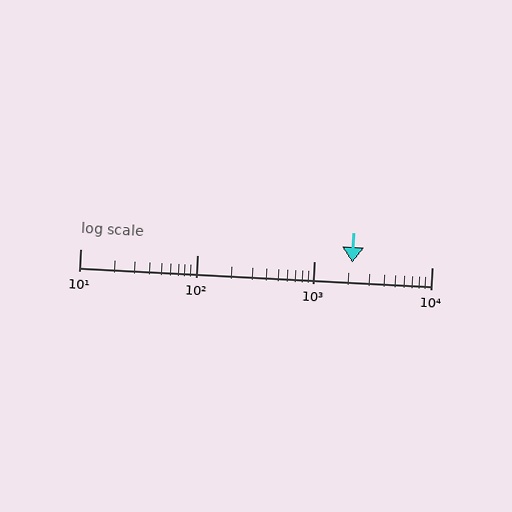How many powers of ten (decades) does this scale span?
The scale spans 3 decades, from 10 to 10000.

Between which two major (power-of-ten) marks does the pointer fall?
The pointer is between 1000 and 10000.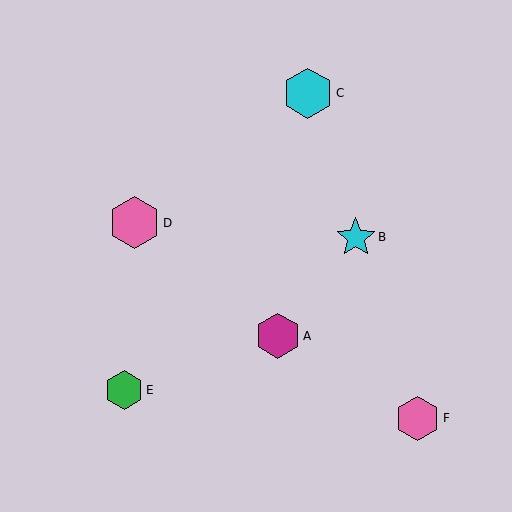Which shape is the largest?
The pink hexagon (labeled D) is the largest.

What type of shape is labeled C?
Shape C is a cyan hexagon.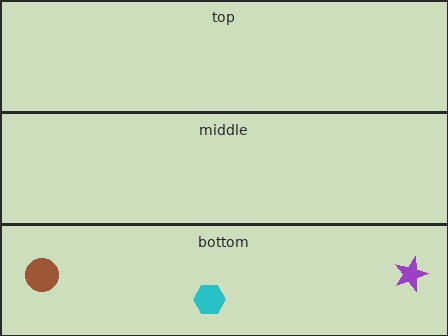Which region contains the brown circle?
The bottom region.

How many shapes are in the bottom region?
3.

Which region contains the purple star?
The bottom region.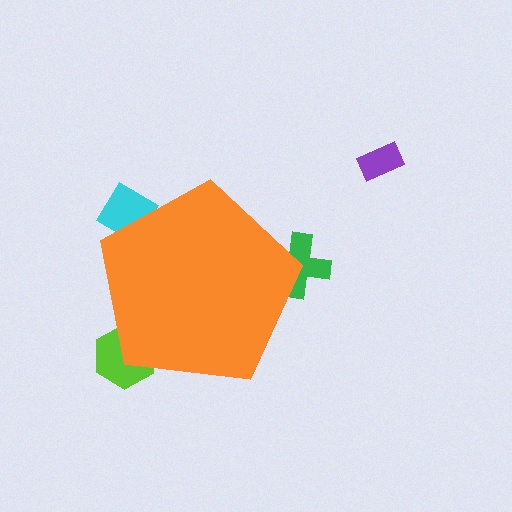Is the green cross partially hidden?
Yes, the green cross is partially hidden behind the orange pentagon.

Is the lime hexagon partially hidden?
Yes, the lime hexagon is partially hidden behind the orange pentagon.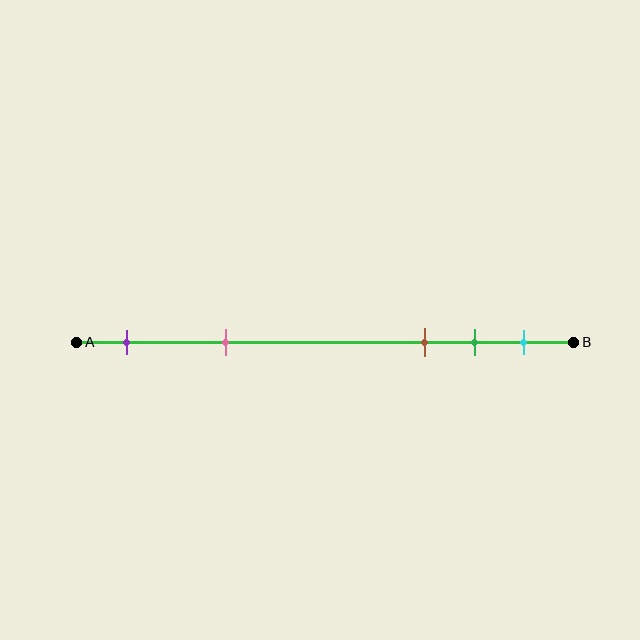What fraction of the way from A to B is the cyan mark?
The cyan mark is approximately 90% (0.9) of the way from A to B.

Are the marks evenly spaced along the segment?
No, the marks are not evenly spaced.